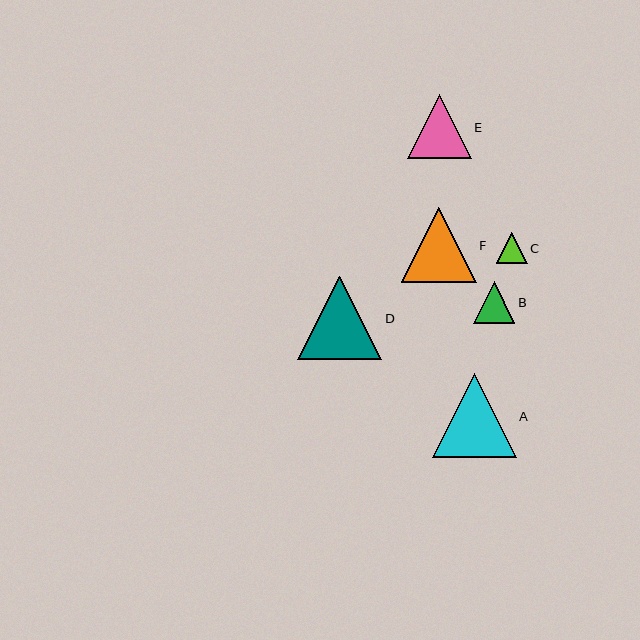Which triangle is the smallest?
Triangle C is the smallest with a size of approximately 31 pixels.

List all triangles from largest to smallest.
From largest to smallest: A, D, F, E, B, C.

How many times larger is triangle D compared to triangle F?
Triangle D is approximately 1.1 times the size of triangle F.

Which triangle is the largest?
Triangle A is the largest with a size of approximately 84 pixels.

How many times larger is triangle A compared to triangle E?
Triangle A is approximately 1.3 times the size of triangle E.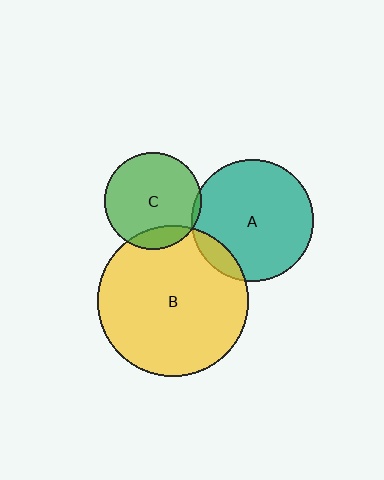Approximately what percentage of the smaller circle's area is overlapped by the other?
Approximately 15%.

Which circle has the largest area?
Circle B (yellow).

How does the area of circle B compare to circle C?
Approximately 2.4 times.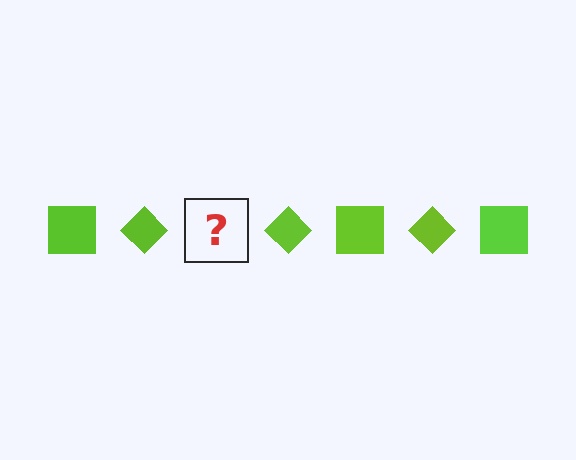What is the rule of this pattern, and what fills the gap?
The rule is that the pattern cycles through square, diamond shapes in lime. The gap should be filled with a lime square.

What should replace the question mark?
The question mark should be replaced with a lime square.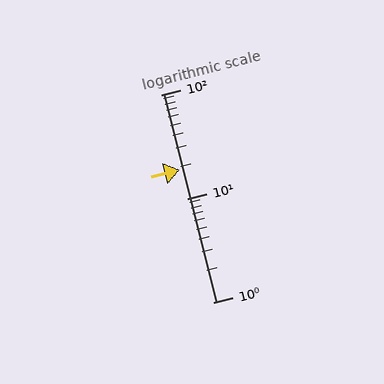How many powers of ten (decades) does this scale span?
The scale spans 2 decades, from 1 to 100.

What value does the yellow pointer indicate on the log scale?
The pointer indicates approximately 19.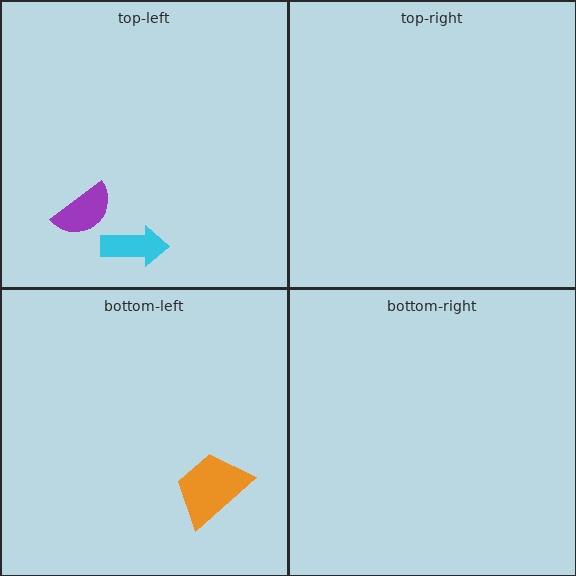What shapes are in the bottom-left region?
The orange trapezoid.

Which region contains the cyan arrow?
The top-left region.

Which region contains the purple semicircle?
The top-left region.